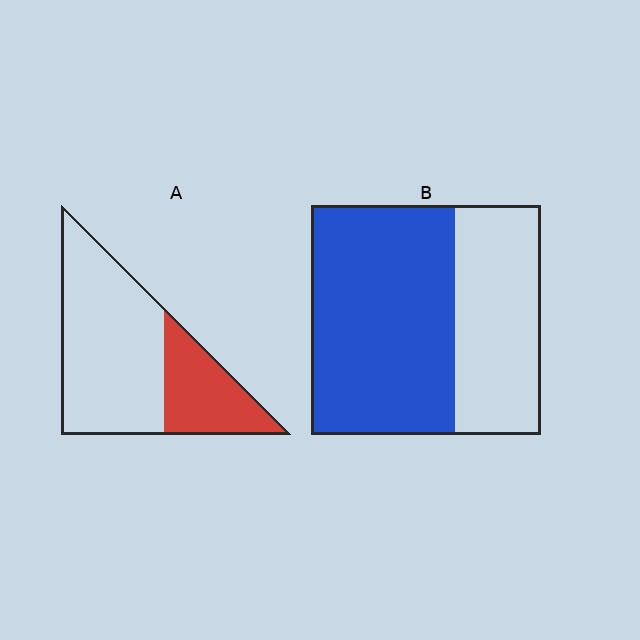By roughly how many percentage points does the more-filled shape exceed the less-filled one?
By roughly 30 percentage points (B over A).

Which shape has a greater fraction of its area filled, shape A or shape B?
Shape B.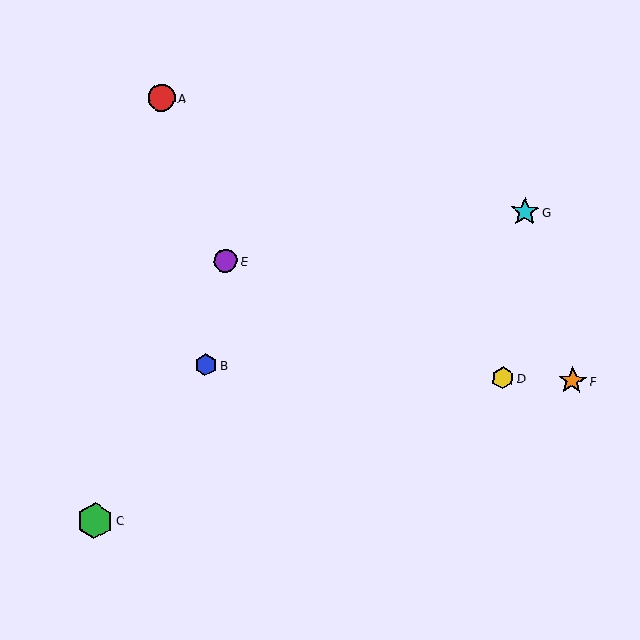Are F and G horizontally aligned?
No, F is at y≈381 and G is at y≈212.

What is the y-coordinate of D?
Object D is at y≈378.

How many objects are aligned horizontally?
3 objects (B, D, F) are aligned horizontally.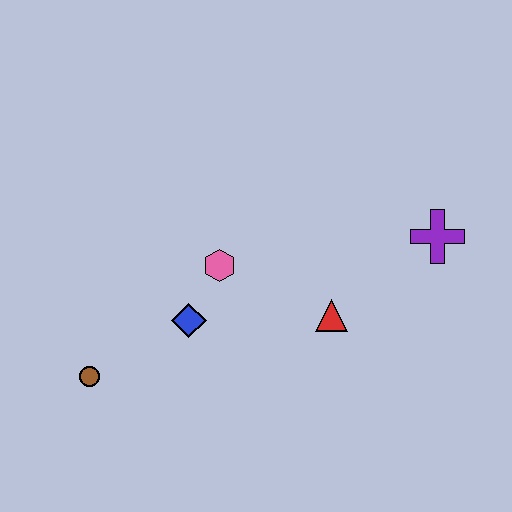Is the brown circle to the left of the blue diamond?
Yes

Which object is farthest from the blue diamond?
The purple cross is farthest from the blue diamond.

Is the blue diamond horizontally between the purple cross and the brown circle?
Yes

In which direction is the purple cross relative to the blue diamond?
The purple cross is to the right of the blue diamond.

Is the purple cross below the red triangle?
No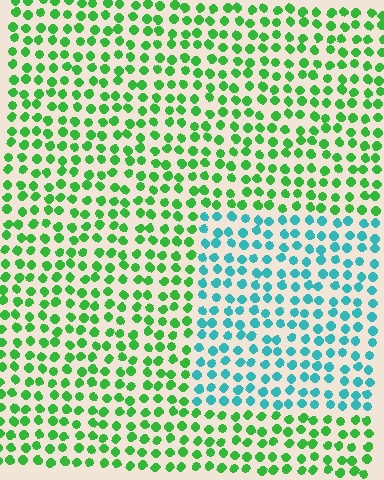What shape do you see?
I see a rectangle.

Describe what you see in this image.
The image is filled with small green elements in a uniform arrangement. A rectangle-shaped region is visible where the elements are tinted to a slightly different hue, forming a subtle color boundary.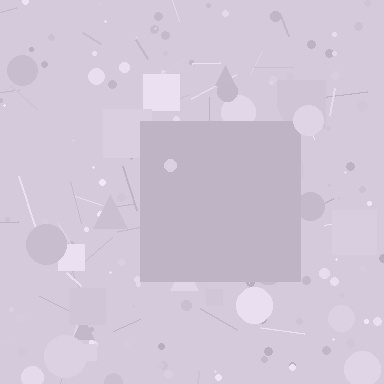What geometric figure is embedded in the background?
A square is embedded in the background.